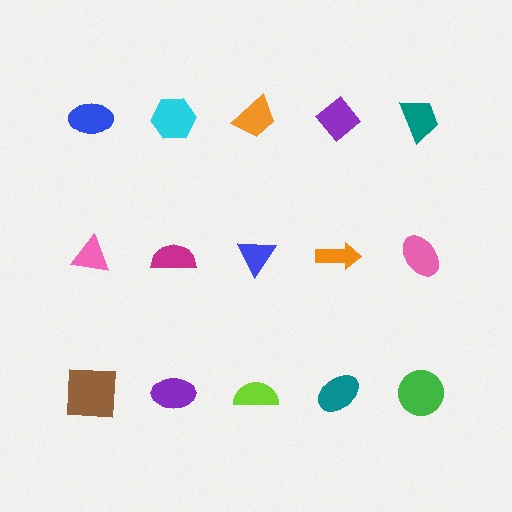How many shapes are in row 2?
5 shapes.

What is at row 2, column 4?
An orange arrow.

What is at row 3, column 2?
A purple ellipse.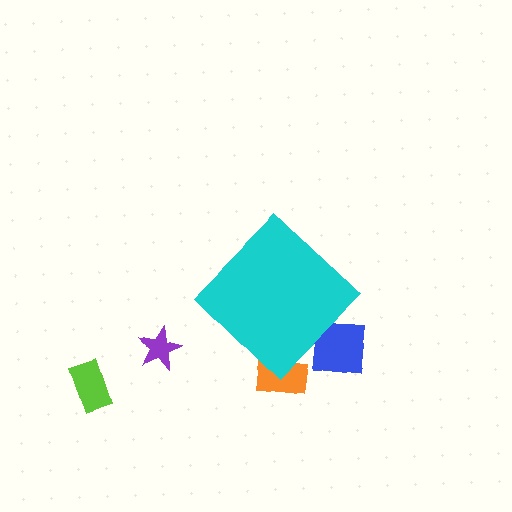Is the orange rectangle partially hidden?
Yes, the orange rectangle is partially hidden behind the cyan diamond.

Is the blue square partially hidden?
Yes, the blue square is partially hidden behind the cyan diamond.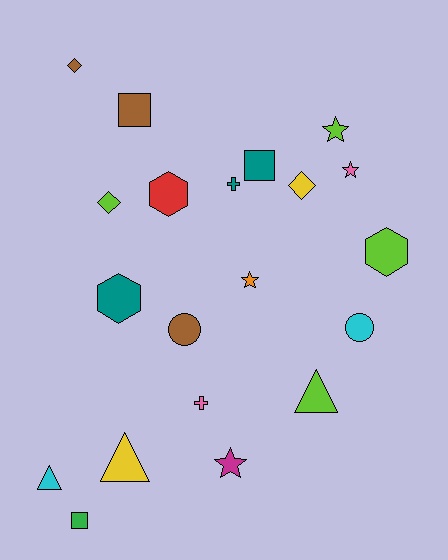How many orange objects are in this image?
There is 1 orange object.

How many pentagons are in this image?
There are no pentagons.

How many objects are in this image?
There are 20 objects.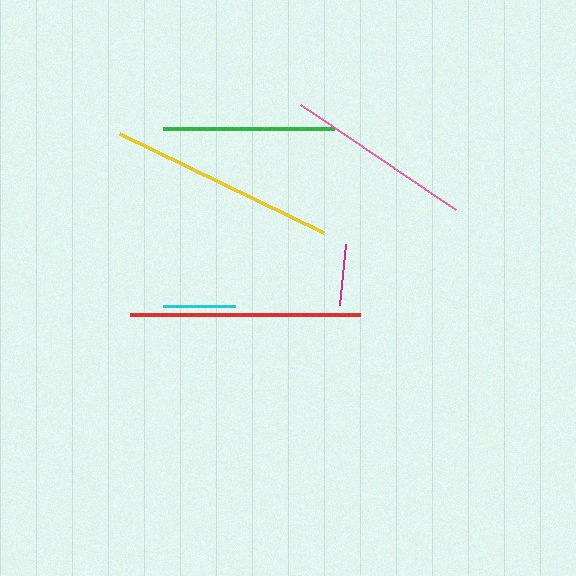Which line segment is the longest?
The red line is the longest at approximately 230 pixels.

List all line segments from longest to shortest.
From longest to shortest: red, yellow, pink, green, cyan, magenta.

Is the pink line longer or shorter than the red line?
The red line is longer than the pink line.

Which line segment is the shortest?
The magenta line is the shortest at approximately 61 pixels.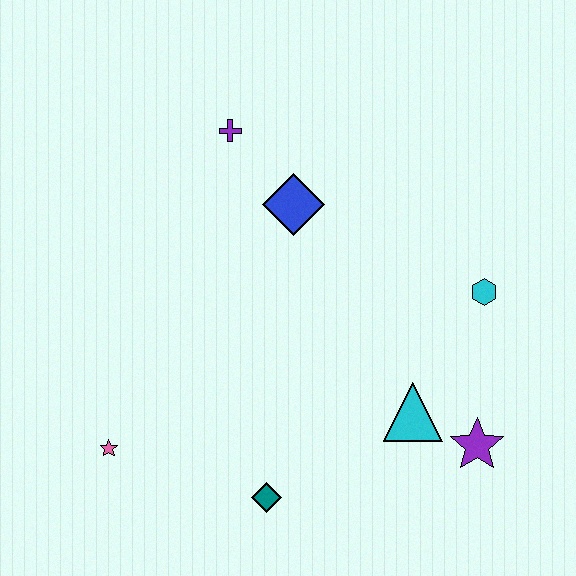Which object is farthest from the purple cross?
The purple star is farthest from the purple cross.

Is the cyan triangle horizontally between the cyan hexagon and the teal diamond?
Yes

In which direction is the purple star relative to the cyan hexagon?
The purple star is below the cyan hexagon.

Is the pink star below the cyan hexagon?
Yes